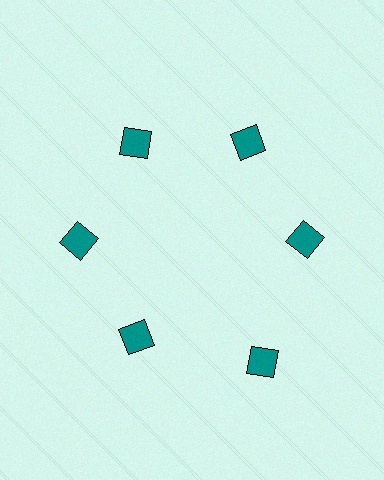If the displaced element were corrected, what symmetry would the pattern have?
It would have 6-fold rotational symmetry — the pattern would map onto itself every 60 degrees.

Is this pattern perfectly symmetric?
No. The 6 teal diamonds are arranged in a ring, but one element near the 5 o'clock position is pushed outward from the center, breaking the 6-fold rotational symmetry.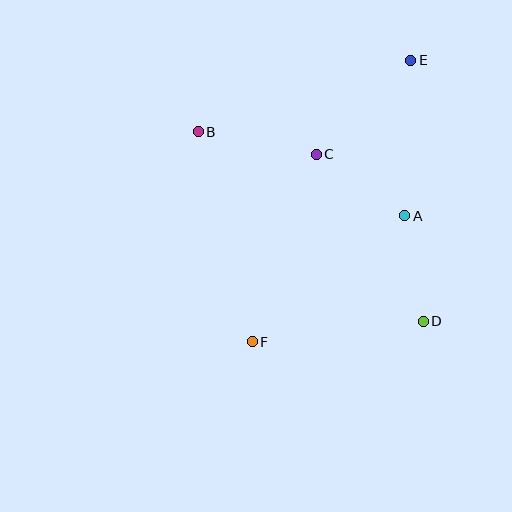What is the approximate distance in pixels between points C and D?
The distance between C and D is approximately 198 pixels.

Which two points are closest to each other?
Points A and D are closest to each other.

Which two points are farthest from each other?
Points E and F are farthest from each other.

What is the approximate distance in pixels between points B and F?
The distance between B and F is approximately 217 pixels.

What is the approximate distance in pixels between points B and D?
The distance between B and D is approximately 294 pixels.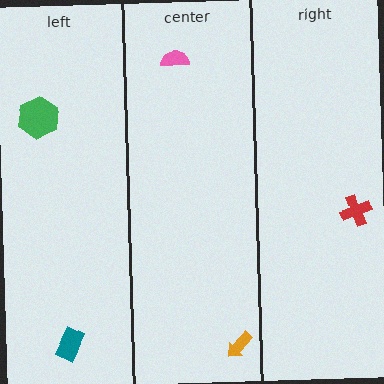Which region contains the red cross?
The right region.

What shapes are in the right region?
The red cross.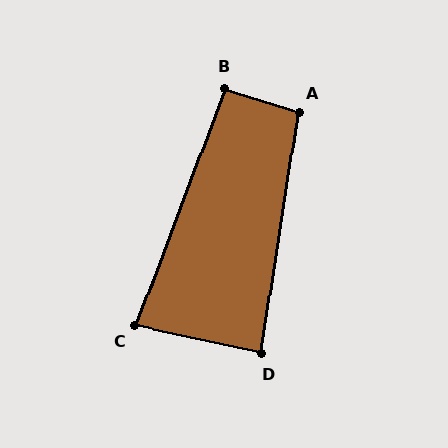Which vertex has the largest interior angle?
A, at approximately 98 degrees.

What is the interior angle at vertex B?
Approximately 94 degrees (approximately right).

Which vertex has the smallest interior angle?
C, at approximately 82 degrees.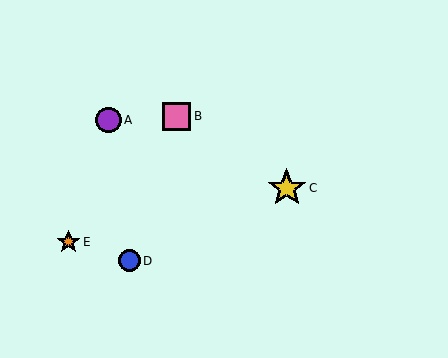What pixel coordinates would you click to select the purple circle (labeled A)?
Click at (108, 120) to select the purple circle A.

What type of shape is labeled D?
Shape D is a blue circle.